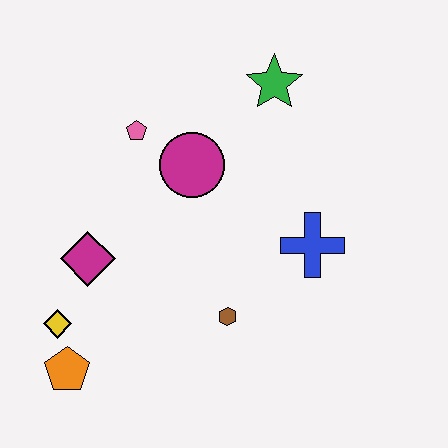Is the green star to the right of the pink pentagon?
Yes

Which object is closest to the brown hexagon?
The blue cross is closest to the brown hexagon.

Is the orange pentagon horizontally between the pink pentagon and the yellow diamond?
Yes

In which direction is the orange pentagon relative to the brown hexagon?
The orange pentagon is to the left of the brown hexagon.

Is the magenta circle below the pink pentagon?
Yes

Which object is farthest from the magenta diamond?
The green star is farthest from the magenta diamond.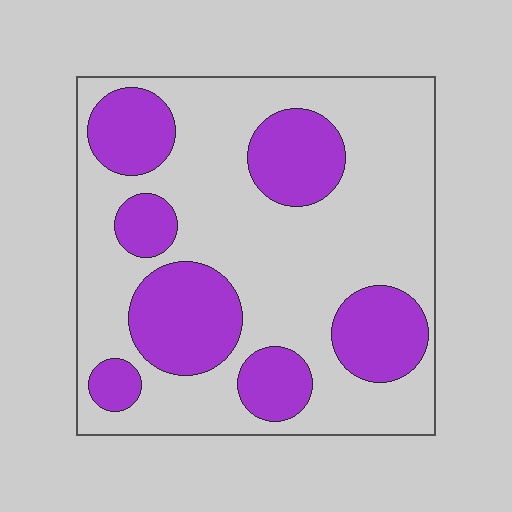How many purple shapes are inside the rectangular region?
7.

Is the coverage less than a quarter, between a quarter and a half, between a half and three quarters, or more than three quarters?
Between a quarter and a half.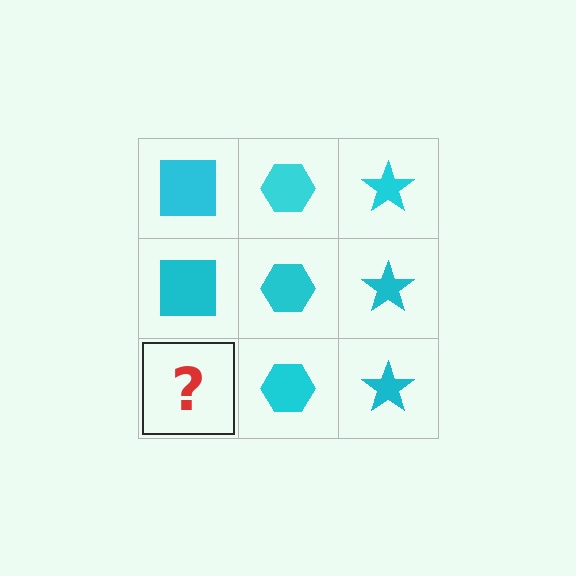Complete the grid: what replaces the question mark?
The question mark should be replaced with a cyan square.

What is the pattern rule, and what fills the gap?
The rule is that each column has a consistent shape. The gap should be filled with a cyan square.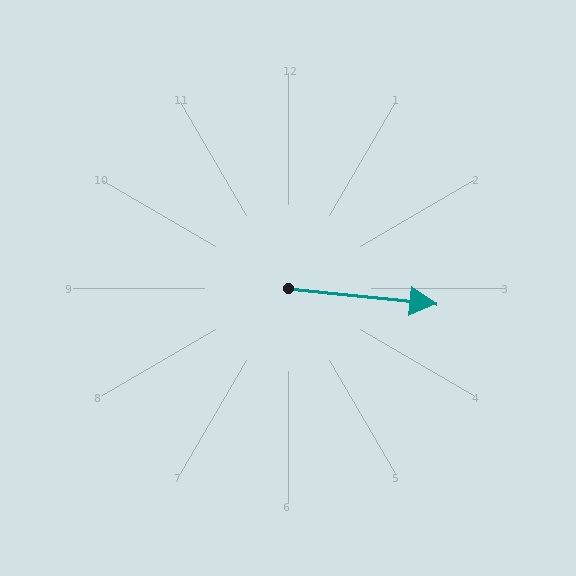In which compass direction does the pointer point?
East.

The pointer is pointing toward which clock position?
Roughly 3 o'clock.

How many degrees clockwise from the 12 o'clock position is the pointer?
Approximately 96 degrees.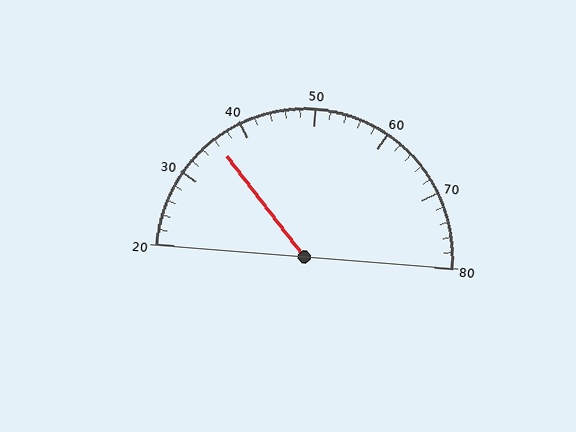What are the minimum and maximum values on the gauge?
The gauge ranges from 20 to 80.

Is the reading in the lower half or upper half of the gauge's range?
The reading is in the lower half of the range (20 to 80).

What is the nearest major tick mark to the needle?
The nearest major tick mark is 40.